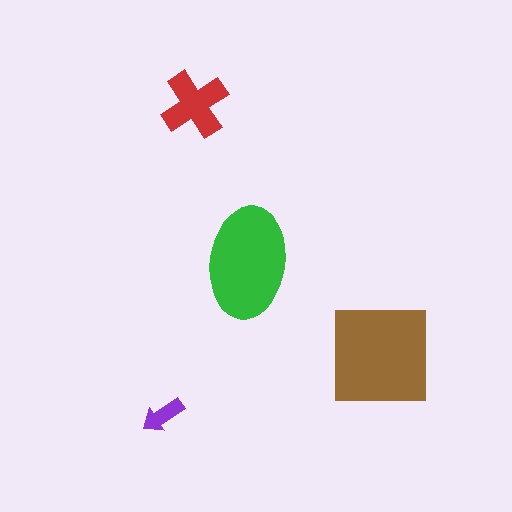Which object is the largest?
The brown square.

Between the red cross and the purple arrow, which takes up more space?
The red cross.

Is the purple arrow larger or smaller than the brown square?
Smaller.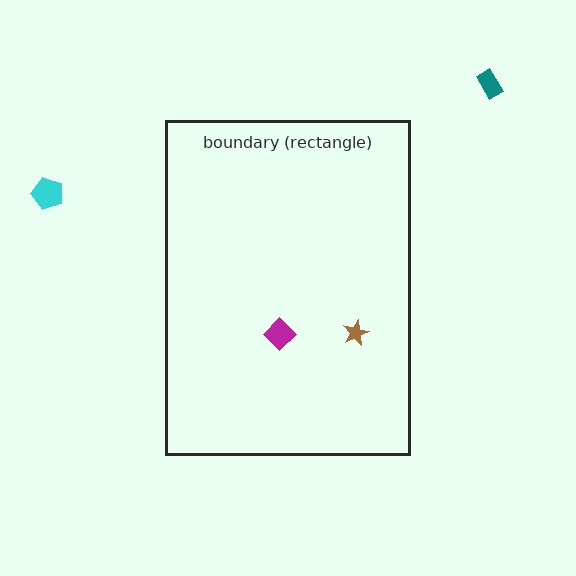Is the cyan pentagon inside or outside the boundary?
Outside.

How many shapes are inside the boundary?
2 inside, 2 outside.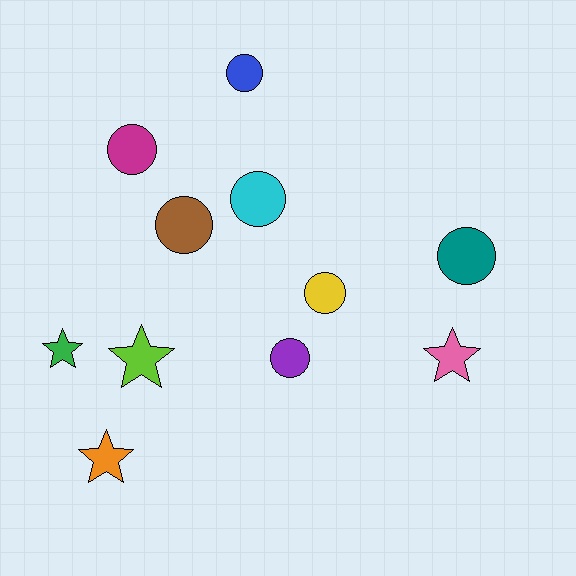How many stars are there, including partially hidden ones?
There are 4 stars.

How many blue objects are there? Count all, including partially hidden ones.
There is 1 blue object.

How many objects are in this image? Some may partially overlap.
There are 11 objects.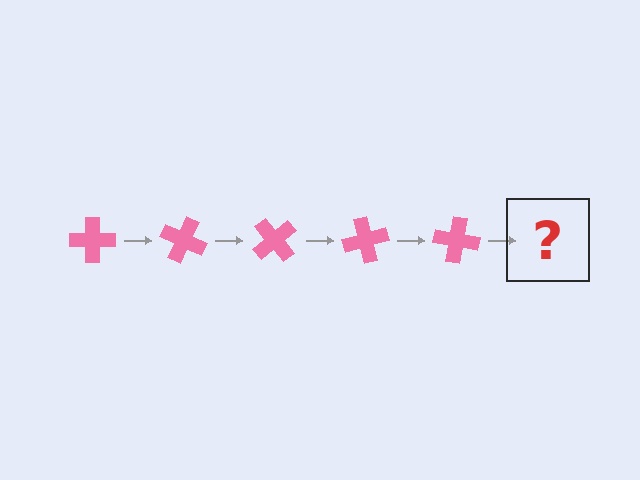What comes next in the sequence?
The next element should be a pink cross rotated 125 degrees.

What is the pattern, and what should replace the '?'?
The pattern is that the cross rotates 25 degrees each step. The '?' should be a pink cross rotated 125 degrees.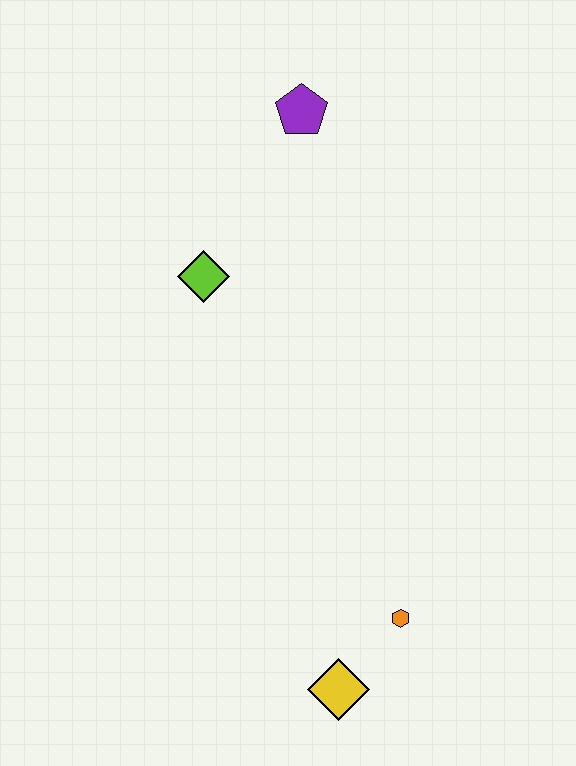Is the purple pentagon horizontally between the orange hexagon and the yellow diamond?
No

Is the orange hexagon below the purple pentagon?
Yes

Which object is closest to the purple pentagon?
The lime diamond is closest to the purple pentagon.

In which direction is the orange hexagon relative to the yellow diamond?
The orange hexagon is above the yellow diamond.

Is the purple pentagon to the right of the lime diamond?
Yes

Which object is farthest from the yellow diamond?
The purple pentagon is farthest from the yellow diamond.